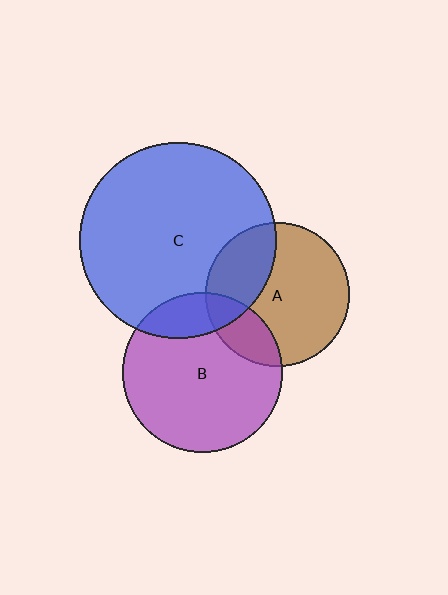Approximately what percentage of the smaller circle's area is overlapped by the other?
Approximately 20%.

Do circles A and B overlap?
Yes.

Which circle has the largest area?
Circle C (blue).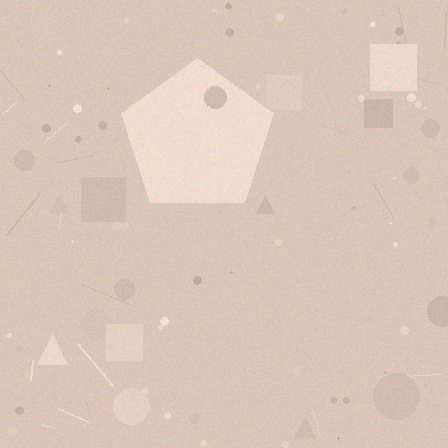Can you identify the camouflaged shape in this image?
The camouflaged shape is a pentagon.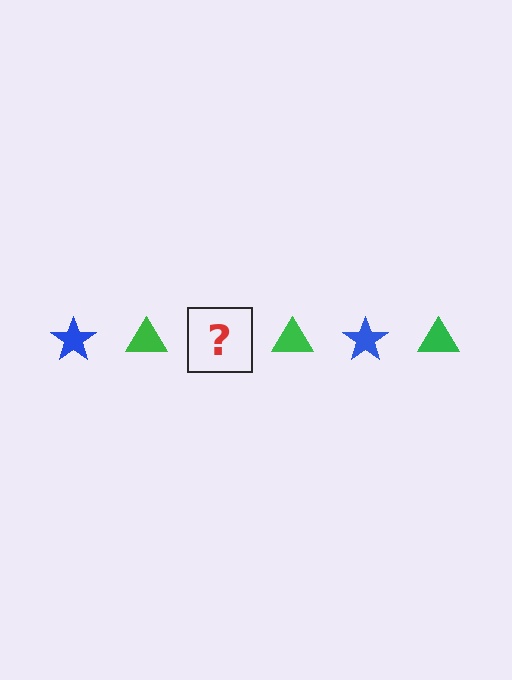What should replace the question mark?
The question mark should be replaced with a blue star.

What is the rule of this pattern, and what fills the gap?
The rule is that the pattern alternates between blue star and green triangle. The gap should be filled with a blue star.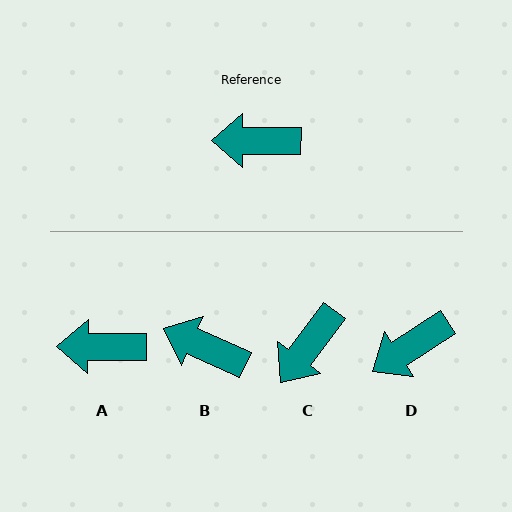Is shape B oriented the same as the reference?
No, it is off by about 24 degrees.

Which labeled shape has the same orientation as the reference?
A.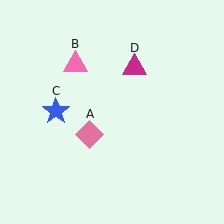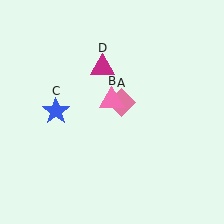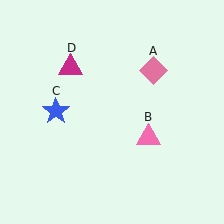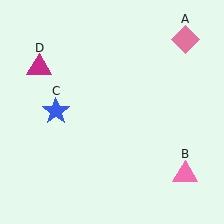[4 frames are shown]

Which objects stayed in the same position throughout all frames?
Blue star (object C) remained stationary.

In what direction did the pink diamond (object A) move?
The pink diamond (object A) moved up and to the right.